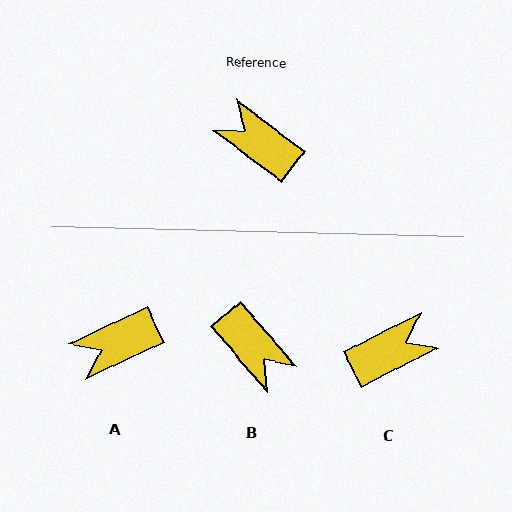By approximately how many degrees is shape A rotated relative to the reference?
Approximately 63 degrees counter-clockwise.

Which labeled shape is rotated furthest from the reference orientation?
B, about 168 degrees away.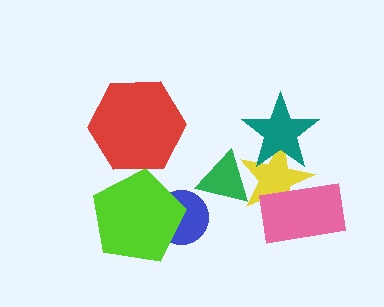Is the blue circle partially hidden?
Yes, it is partially covered by another shape.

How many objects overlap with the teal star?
1 object overlaps with the teal star.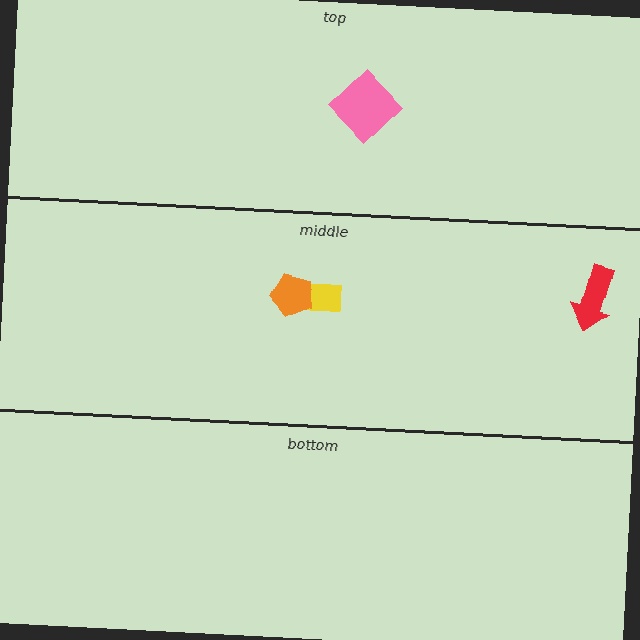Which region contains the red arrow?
The middle region.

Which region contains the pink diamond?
The top region.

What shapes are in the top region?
The pink diamond.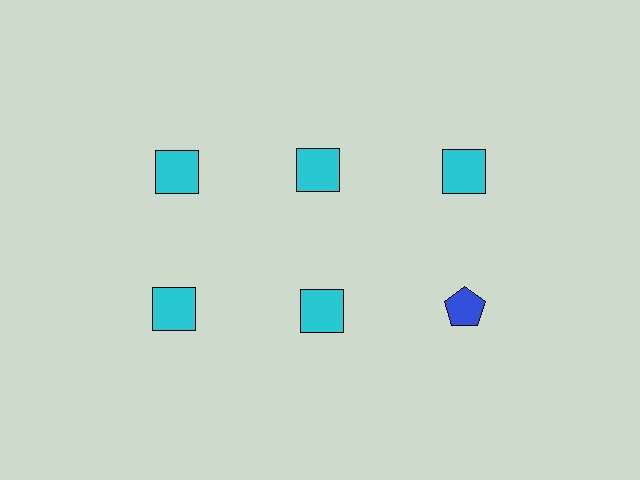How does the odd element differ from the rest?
It differs in both color (blue instead of cyan) and shape (pentagon instead of square).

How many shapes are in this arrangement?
There are 6 shapes arranged in a grid pattern.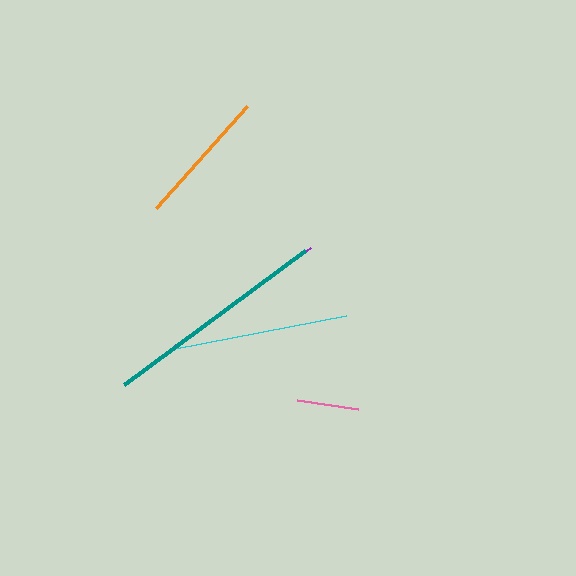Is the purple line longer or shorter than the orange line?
The purple line is longer than the orange line.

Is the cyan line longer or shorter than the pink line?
The cyan line is longer than the pink line.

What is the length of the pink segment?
The pink segment is approximately 61 pixels long.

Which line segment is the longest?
The teal line is the longest at approximately 226 pixels.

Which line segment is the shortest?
The pink line is the shortest at approximately 61 pixels.